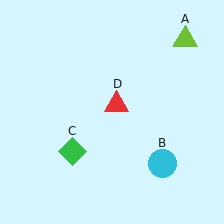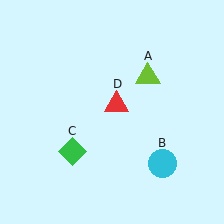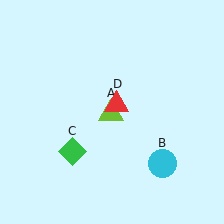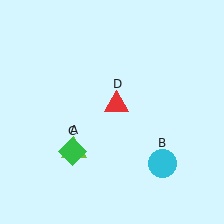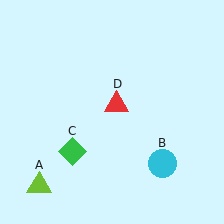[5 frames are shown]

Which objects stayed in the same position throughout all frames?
Cyan circle (object B) and green diamond (object C) and red triangle (object D) remained stationary.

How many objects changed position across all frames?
1 object changed position: lime triangle (object A).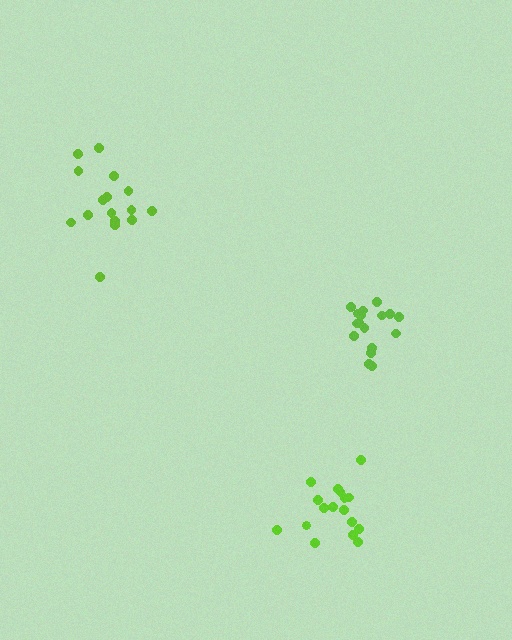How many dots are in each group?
Group 1: 17 dots, Group 2: 16 dots, Group 3: 17 dots (50 total).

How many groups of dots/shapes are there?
There are 3 groups.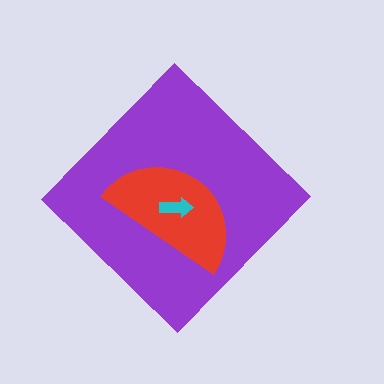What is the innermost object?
The cyan arrow.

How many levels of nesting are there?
3.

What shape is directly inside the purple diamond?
The red semicircle.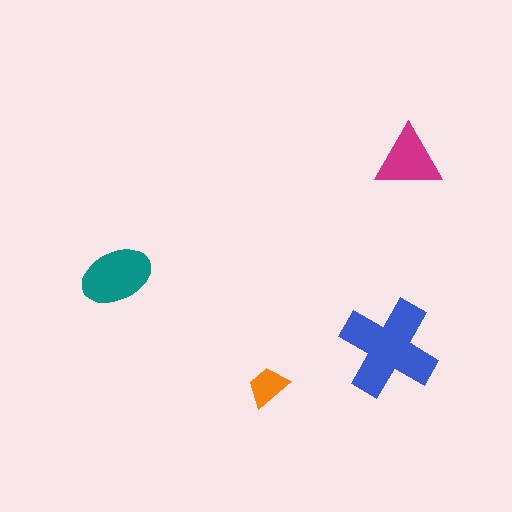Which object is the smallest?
The orange trapezoid.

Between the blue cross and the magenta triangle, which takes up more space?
The blue cross.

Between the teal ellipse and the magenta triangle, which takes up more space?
The teal ellipse.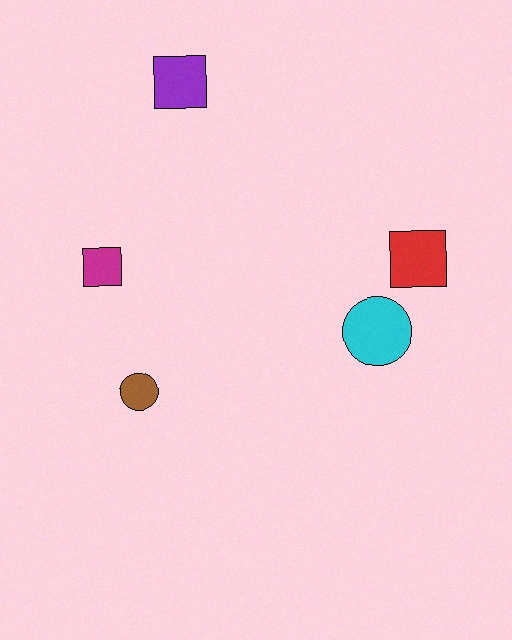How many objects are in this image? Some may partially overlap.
There are 5 objects.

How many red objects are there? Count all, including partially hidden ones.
There is 1 red object.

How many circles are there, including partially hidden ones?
There are 2 circles.